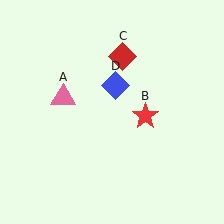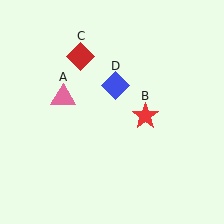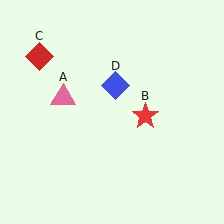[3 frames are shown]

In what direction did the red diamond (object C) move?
The red diamond (object C) moved left.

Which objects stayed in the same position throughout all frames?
Pink triangle (object A) and red star (object B) and blue diamond (object D) remained stationary.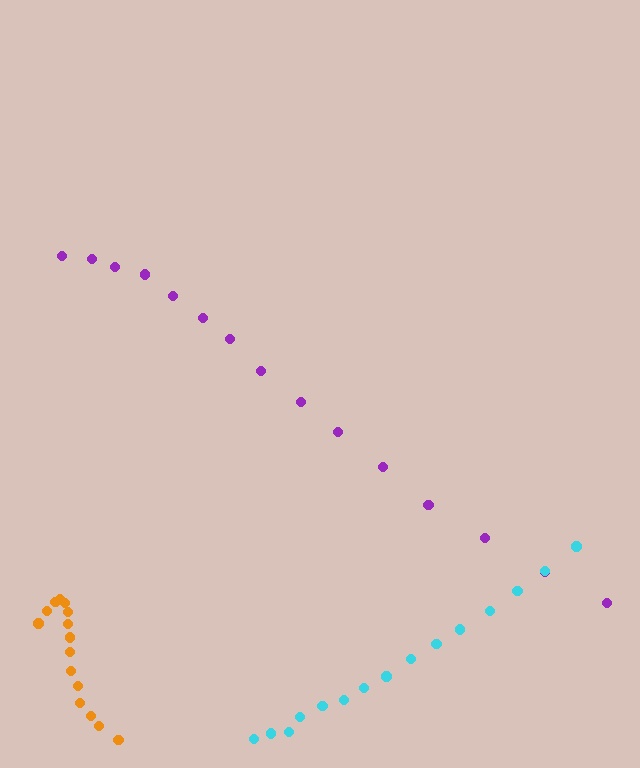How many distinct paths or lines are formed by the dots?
There are 3 distinct paths.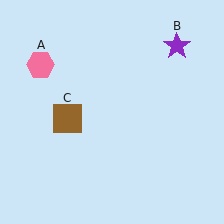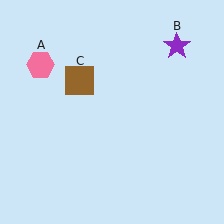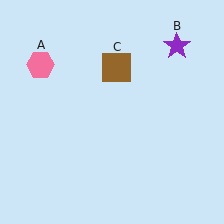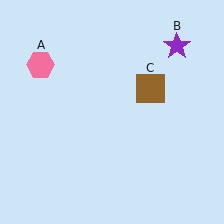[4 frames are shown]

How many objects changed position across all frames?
1 object changed position: brown square (object C).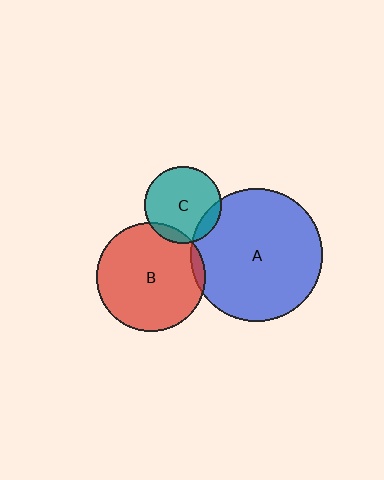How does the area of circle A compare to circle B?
Approximately 1.5 times.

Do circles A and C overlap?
Yes.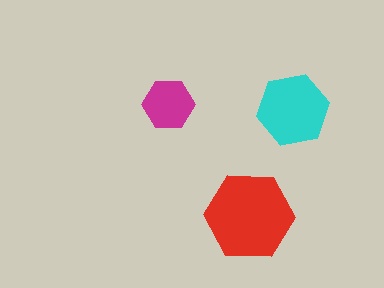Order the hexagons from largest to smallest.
the red one, the cyan one, the magenta one.